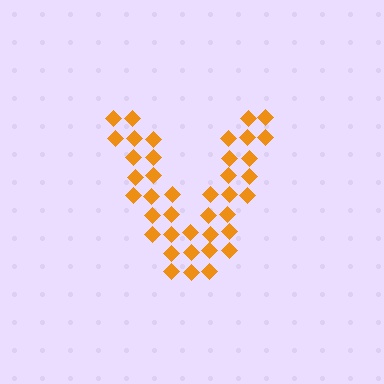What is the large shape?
The large shape is the letter V.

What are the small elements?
The small elements are diamonds.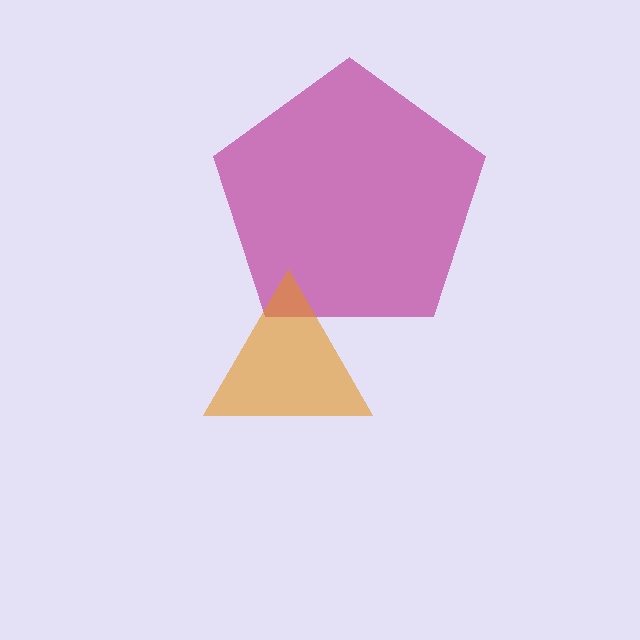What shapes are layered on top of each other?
The layered shapes are: a magenta pentagon, an orange triangle.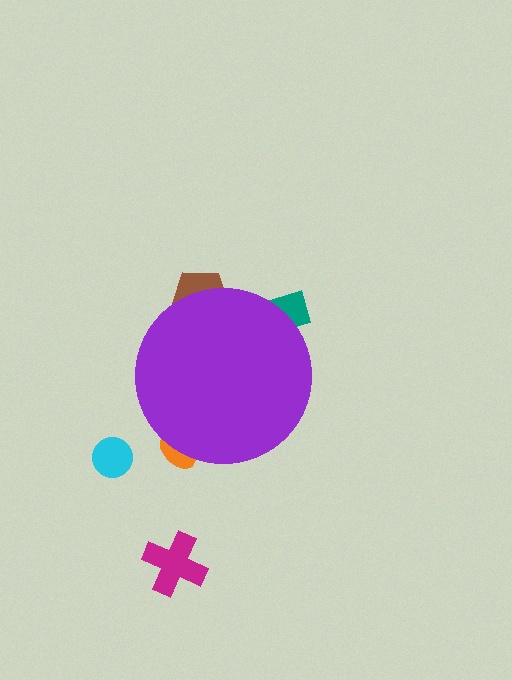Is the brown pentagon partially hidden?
Yes, the brown pentagon is partially hidden behind the purple circle.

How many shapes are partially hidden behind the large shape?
3 shapes are partially hidden.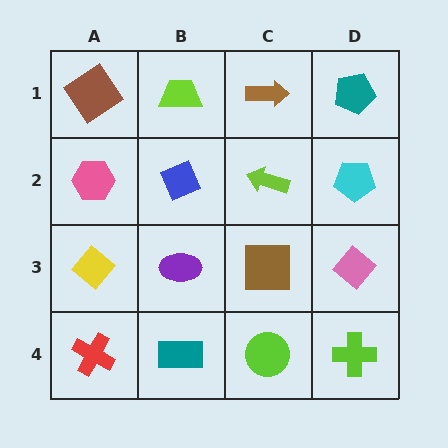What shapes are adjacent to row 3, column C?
A lime arrow (row 2, column C), a lime circle (row 4, column C), a purple ellipse (row 3, column B), a pink diamond (row 3, column D).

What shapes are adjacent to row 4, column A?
A yellow diamond (row 3, column A), a teal rectangle (row 4, column B).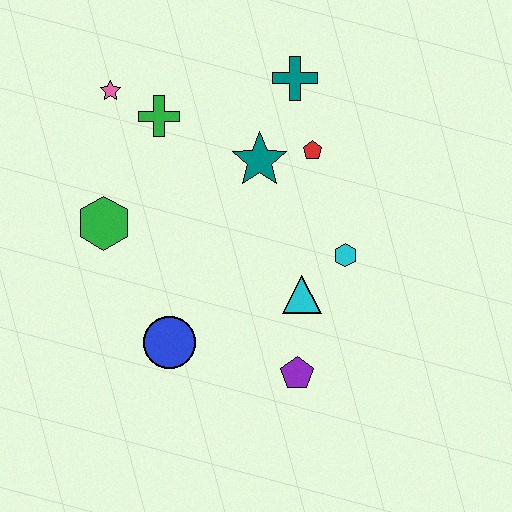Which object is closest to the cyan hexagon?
The cyan triangle is closest to the cyan hexagon.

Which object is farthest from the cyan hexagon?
The pink star is farthest from the cyan hexagon.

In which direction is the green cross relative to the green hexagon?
The green cross is above the green hexagon.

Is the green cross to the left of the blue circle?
Yes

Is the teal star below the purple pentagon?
No